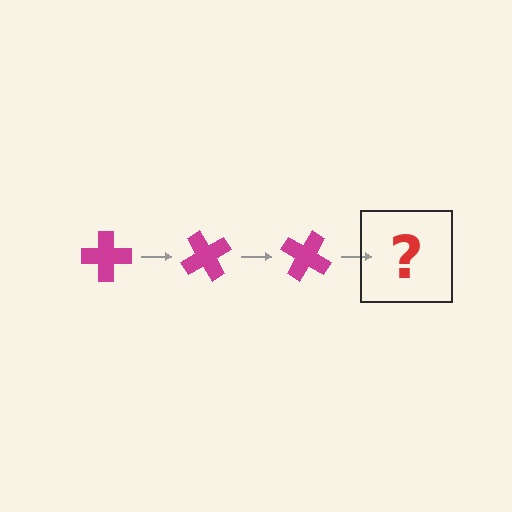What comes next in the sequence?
The next element should be a magenta cross rotated 180 degrees.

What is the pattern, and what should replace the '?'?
The pattern is that the cross rotates 60 degrees each step. The '?' should be a magenta cross rotated 180 degrees.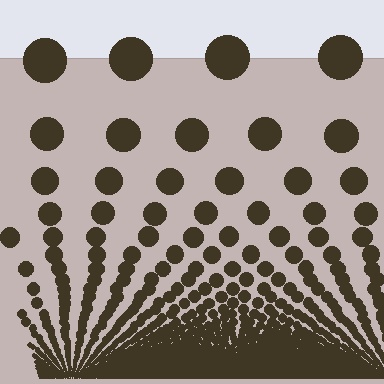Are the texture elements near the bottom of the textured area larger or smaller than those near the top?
Smaller. The gradient is inverted — elements near the bottom are smaller and denser.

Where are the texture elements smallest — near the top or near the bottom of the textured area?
Near the bottom.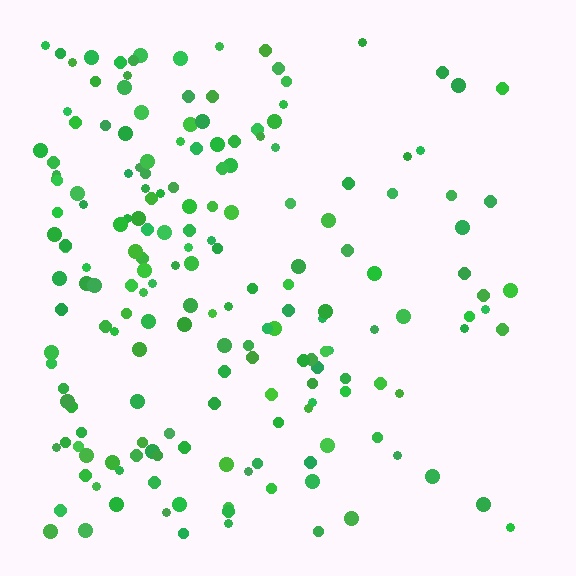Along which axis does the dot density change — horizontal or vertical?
Horizontal.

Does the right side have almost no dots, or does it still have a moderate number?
Still a moderate number, just noticeably fewer than the left.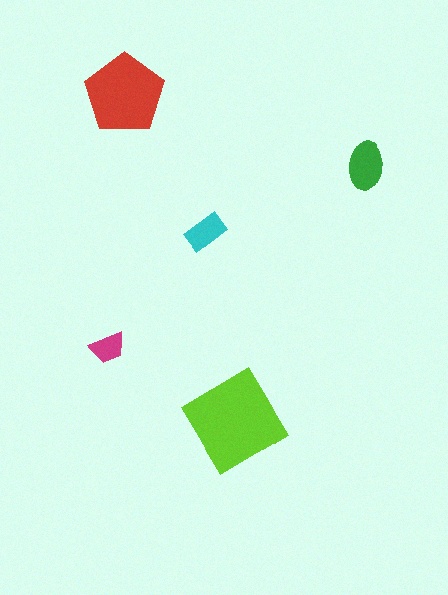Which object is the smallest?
The magenta trapezoid.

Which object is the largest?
The lime diamond.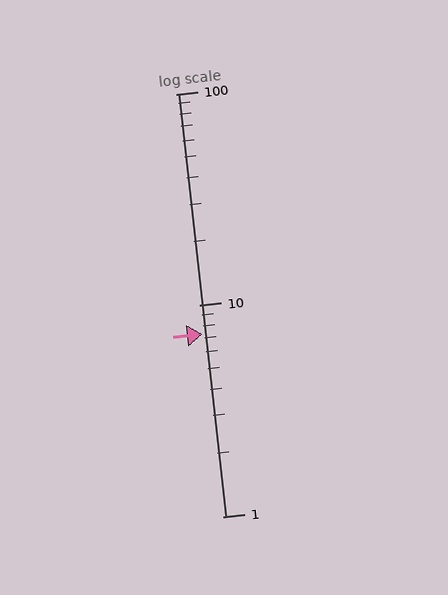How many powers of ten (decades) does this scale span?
The scale spans 2 decades, from 1 to 100.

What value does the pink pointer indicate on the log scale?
The pointer indicates approximately 7.3.